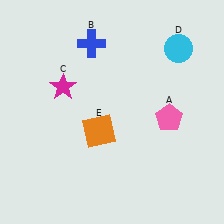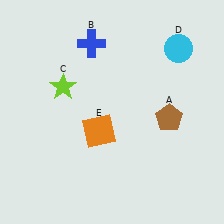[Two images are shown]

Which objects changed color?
A changed from pink to brown. C changed from magenta to lime.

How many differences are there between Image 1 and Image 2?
There are 2 differences between the two images.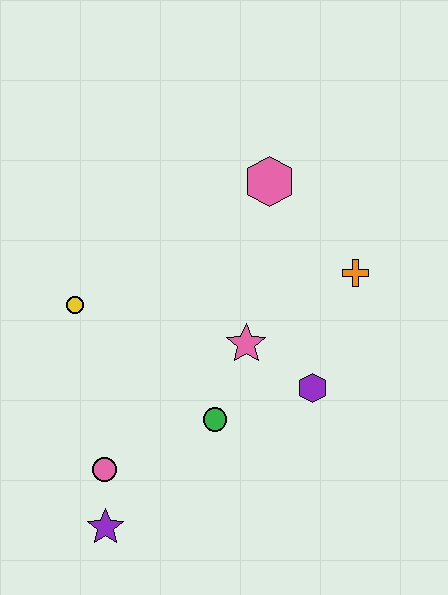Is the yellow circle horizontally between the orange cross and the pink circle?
No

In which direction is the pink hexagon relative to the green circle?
The pink hexagon is above the green circle.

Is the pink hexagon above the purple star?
Yes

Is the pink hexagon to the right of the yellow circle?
Yes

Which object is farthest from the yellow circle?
The orange cross is farthest from the yellow circle.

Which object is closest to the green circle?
The pink star is closest to the green circle.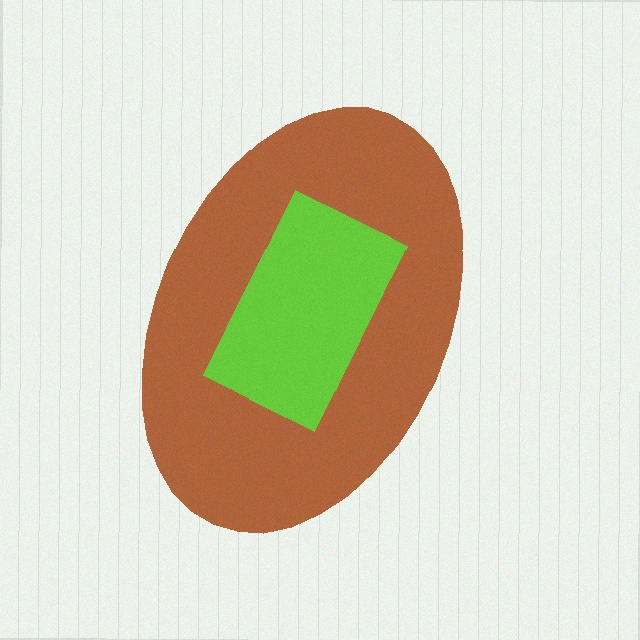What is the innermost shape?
The lime rectangle.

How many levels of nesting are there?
2.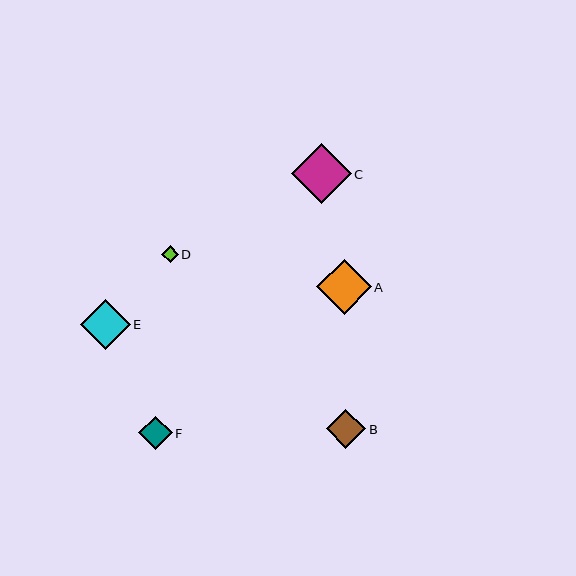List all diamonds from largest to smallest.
From largest to smallest: C, A, E, B, F, D.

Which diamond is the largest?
Diamond C is the largest with a size of approximately 60 pixels.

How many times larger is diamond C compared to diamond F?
Diamond C is approximately 1.8 times the size of diamond F.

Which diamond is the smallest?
Diamond D is the smallest with a size of approximately 16 pixels.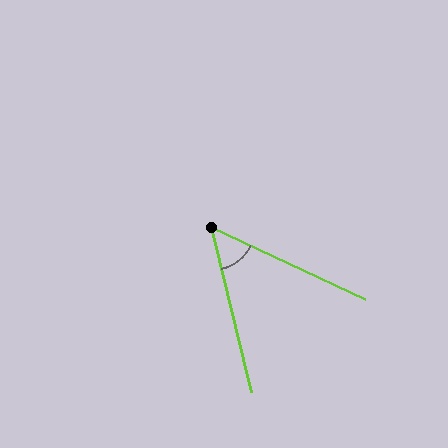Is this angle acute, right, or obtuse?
It is acute.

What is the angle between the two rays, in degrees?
Approximately 51 degrees.